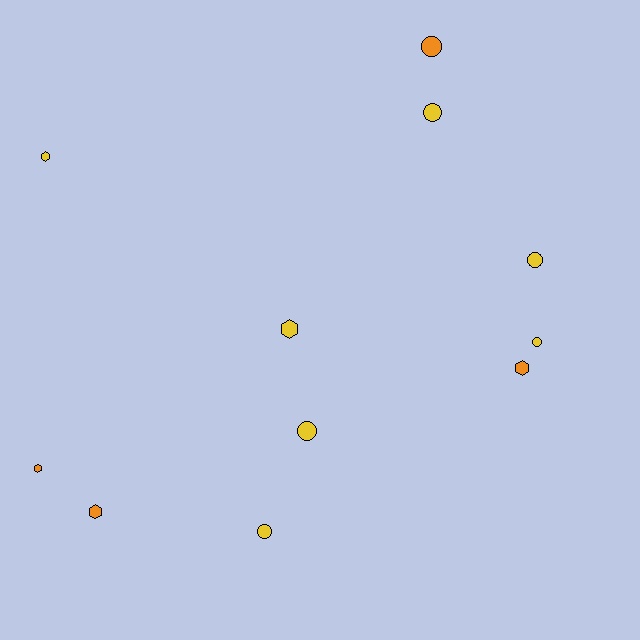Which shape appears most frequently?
Circle, with 6 objects.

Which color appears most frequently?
Yellow, with 7 objects.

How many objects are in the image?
There are 11 objects.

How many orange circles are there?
There is 1 orange circle.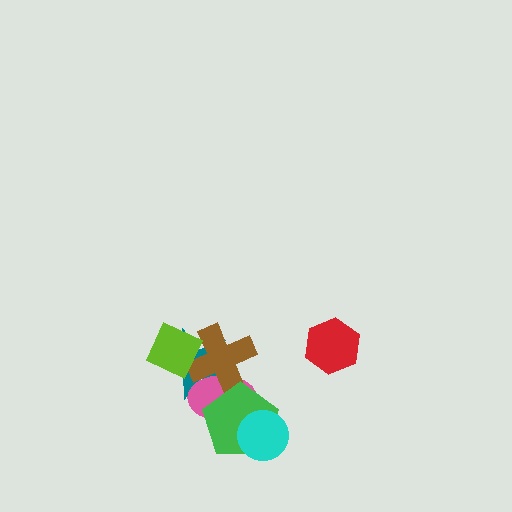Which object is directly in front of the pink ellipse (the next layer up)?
The brown cross is directly in front of the pink ellipse.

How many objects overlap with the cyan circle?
1 object overlaps with the cyan circle.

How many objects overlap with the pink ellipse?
3 objects overlap with the pink ellipse.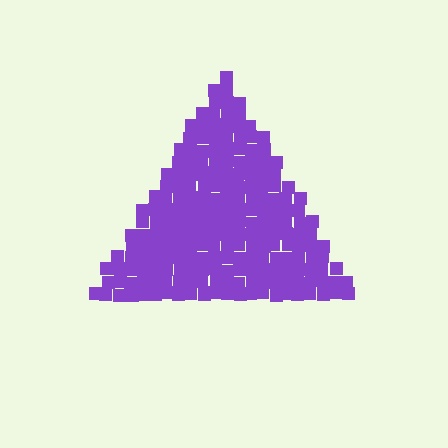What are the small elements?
The small elements are squares.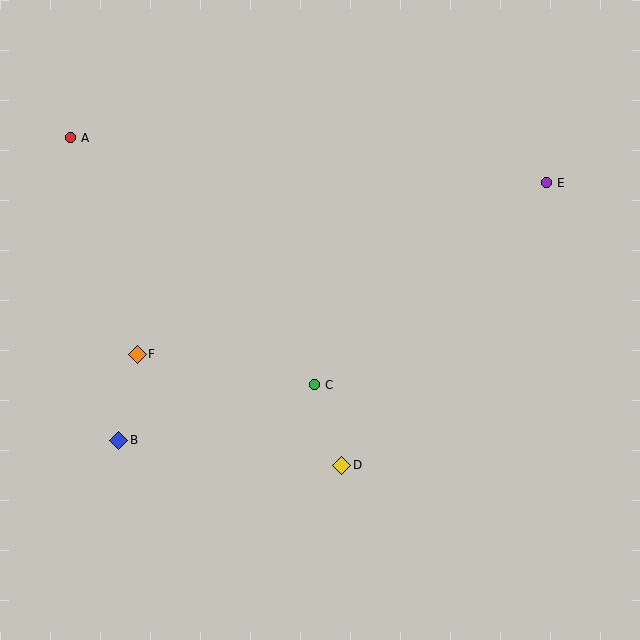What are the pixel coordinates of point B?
Point B is at (119, 440).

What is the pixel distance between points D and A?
The distance between D and A is 426 pixels.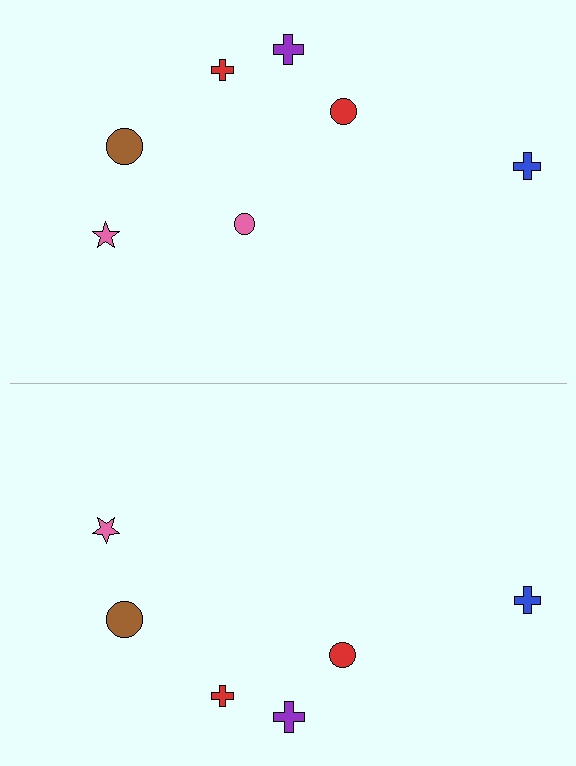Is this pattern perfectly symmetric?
No, the pattern is not perfectly symmetric. A pink circle is missing from the bottom side.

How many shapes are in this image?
There are 13 shapes in this image.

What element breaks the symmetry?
A pink circle is missing from the bottom side.